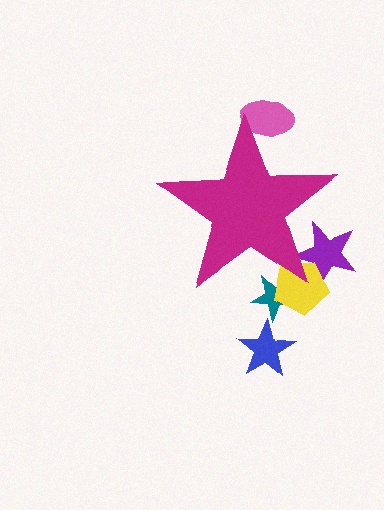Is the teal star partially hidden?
Yes, the teal star is partially hidden behind the magenta star.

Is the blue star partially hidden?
No, the blue star is fully visible.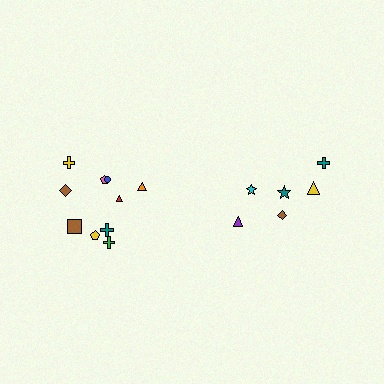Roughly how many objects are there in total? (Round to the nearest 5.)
Roughly 15 objects in total.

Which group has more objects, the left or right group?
The left group.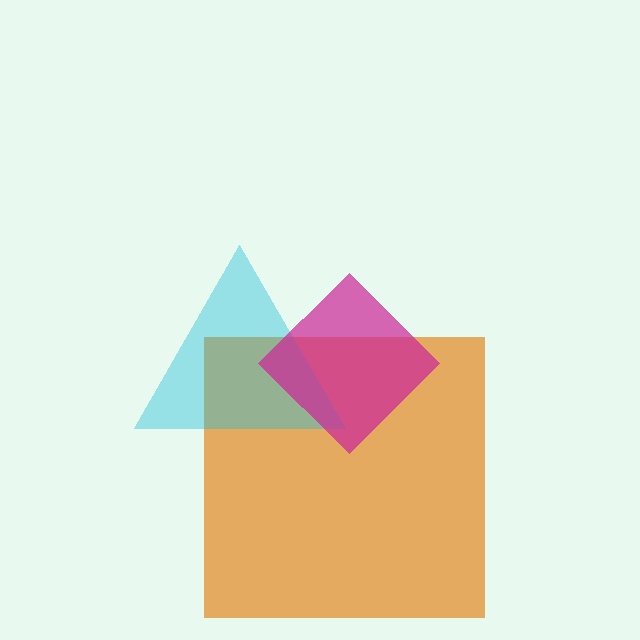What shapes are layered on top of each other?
The layered shapes are: an orange square, a cyan triangle, a magenta diamond.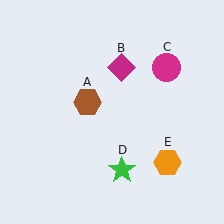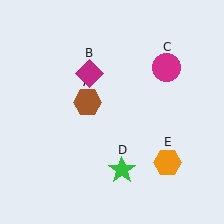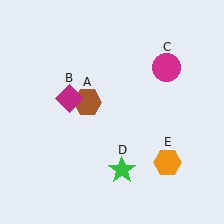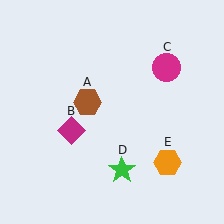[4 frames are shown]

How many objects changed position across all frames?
1 object changed position: magenta diamond (object B).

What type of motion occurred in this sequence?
The magenta diamond (object B) rotated counterclockwise around the center of the scene.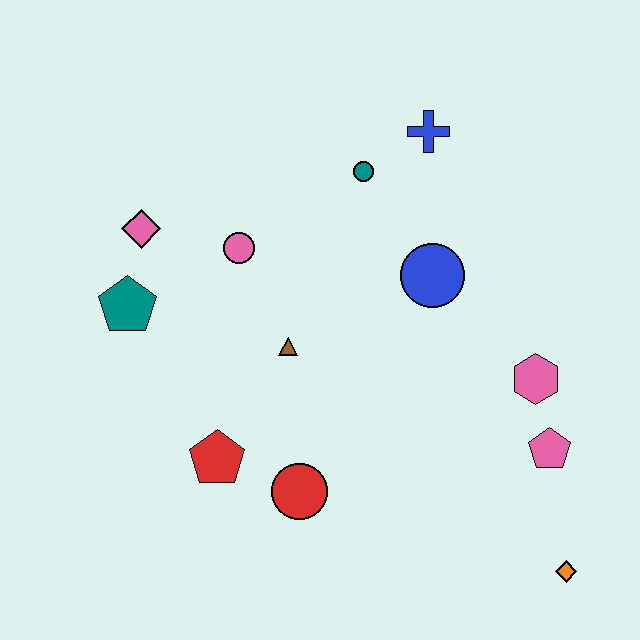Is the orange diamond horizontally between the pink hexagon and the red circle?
No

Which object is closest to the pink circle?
The pink diamond is closest to the pink circle.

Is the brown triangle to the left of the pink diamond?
No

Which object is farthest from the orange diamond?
The pink diamond is farthest from the orange diamond.